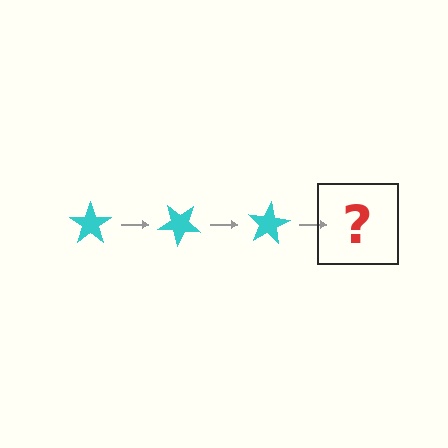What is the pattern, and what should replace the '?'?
The pattern is that the star rotates 40 degrees each step. The '?' should be a cyan star rotated 120 degrees.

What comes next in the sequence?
The next element should be a cyan star rotated 120 degrees.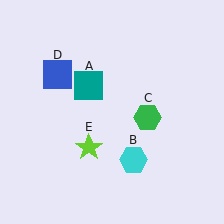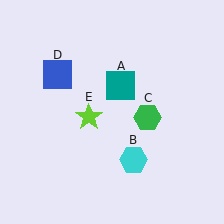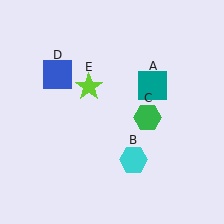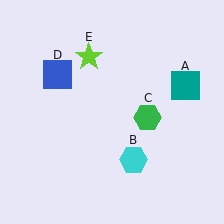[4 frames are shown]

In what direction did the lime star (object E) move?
The lime star (object E) moved up.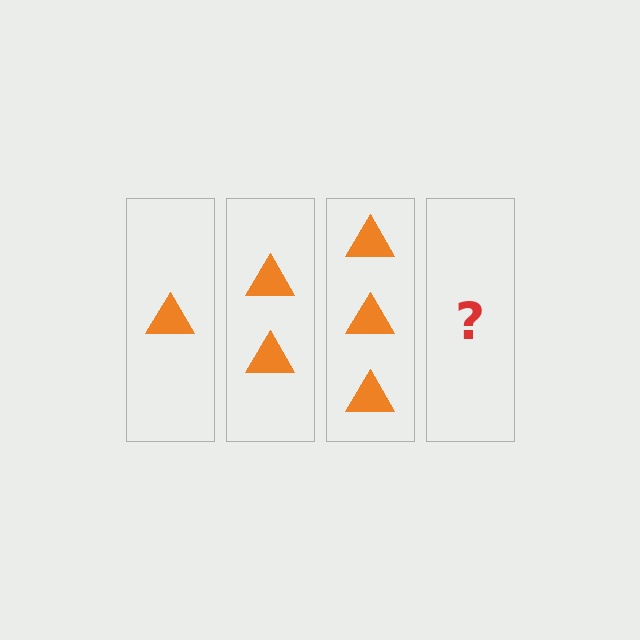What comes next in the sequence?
The next element should be 4 triangles.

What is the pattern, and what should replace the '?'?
The pattern is that each step adds one more triangle. The '?' should be 4 triangles.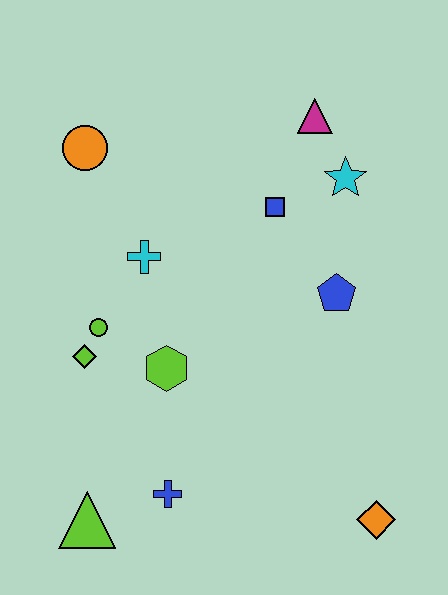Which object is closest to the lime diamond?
The lime circle is closest to the lime diamond.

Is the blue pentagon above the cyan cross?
No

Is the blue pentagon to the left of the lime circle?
No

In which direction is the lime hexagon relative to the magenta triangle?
The lime hexagon is below the magenta triangle.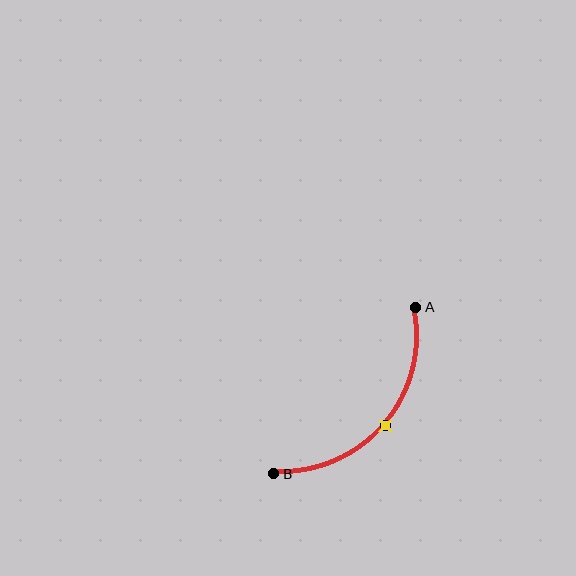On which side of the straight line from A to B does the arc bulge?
The arc bulges below and to the right of the straight line connecting A and B.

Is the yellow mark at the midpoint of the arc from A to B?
Yes. The yellow mark lies on the arc at equal arc-length from both A and B — it is the arc midpoint.